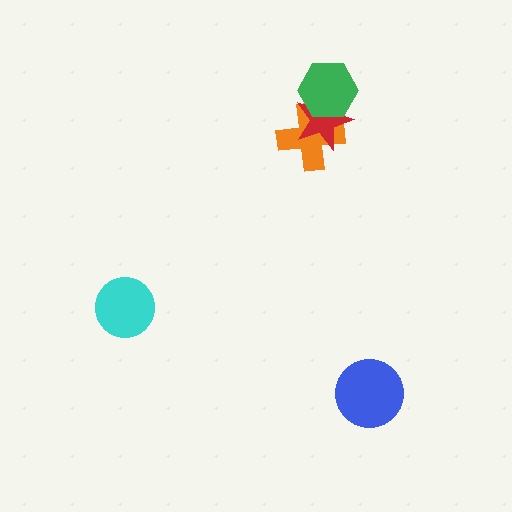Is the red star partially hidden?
Yes, it is partially covered by another shape.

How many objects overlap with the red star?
2 objects overlap with the red star.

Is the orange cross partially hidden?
Yes, it is partially covered by another shape.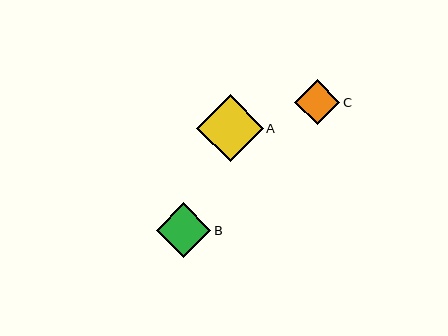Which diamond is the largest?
Diamond A is the largest with a size of approximately 67 pixels.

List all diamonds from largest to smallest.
From largest to smallest: A, B, C.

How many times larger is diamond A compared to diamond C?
Diamond A is approximately 1.5 times the size of diamond C.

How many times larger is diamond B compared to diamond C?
Diamond B is approximately 1.2 times the size of diamond C.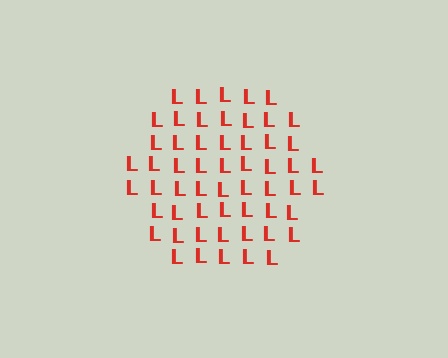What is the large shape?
The large shape is a hexagon.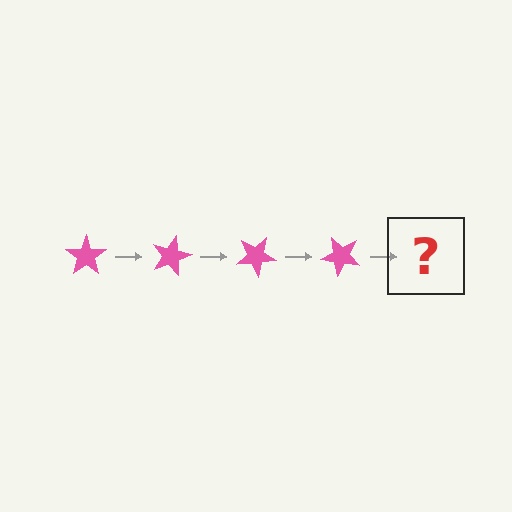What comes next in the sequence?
The next element should be a pink star rotated 60 degrees.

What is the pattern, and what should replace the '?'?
The pattern is that the star rotates 15 degrees each step. The '?' should be a pink star rotated 60 degrees.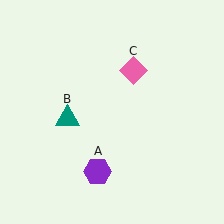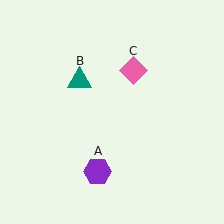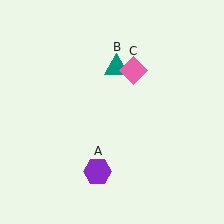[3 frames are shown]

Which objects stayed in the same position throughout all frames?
Purple hexagon (object A) and pink diamond (object C) remained stationary.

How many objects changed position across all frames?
1 object changed position: teal triangle (object B).